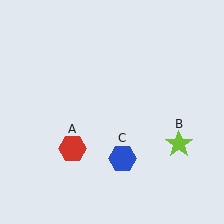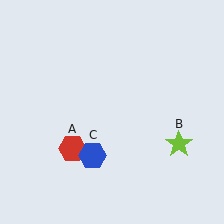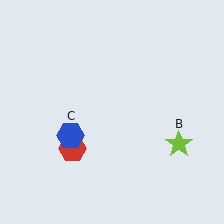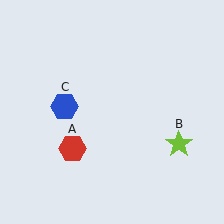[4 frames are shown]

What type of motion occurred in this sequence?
The blue hexagon (object C) rotated clockwise around the center of the scene.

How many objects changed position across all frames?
1 object changed position: blue hexagon (object C).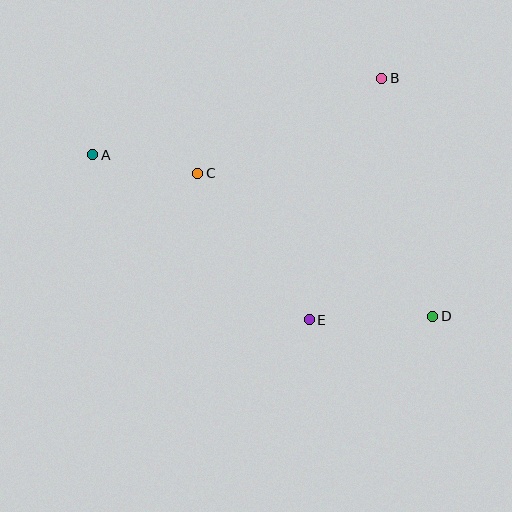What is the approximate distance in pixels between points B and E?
The distance between B and E is approximately 252 pixels.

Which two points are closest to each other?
Points A and C are closest to each other.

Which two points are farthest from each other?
Points A and D are farthest from each other.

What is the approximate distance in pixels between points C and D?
The distance between C and D is approximately 275 pixels.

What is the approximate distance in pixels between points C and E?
The distance between C and E is approximately 184 pixels.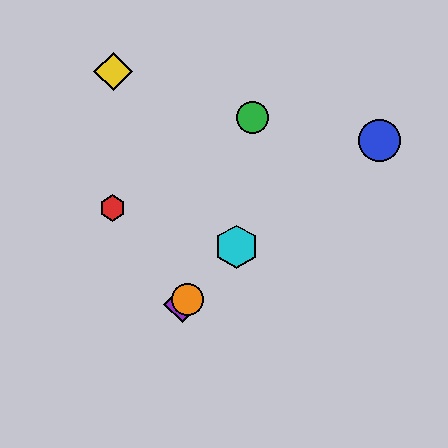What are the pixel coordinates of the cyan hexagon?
The cyan hexagon is at (237, 247).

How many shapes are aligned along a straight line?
3 shapes (the purple diamond, the orange circle, the cyan hexagon) are aligned along a straight line.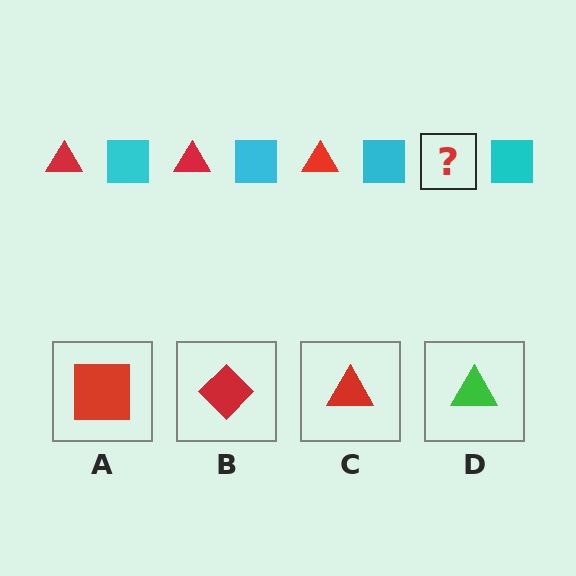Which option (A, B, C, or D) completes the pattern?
C.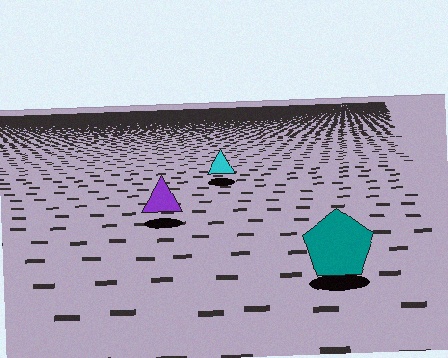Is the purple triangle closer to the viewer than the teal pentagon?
No. The teal pentagon is closer — you can tell from the texture gradient: the ground texture is coarser near it.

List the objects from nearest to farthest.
From nearest to farthest: the teal pentagon, the purple triangle, the cyan triangle.